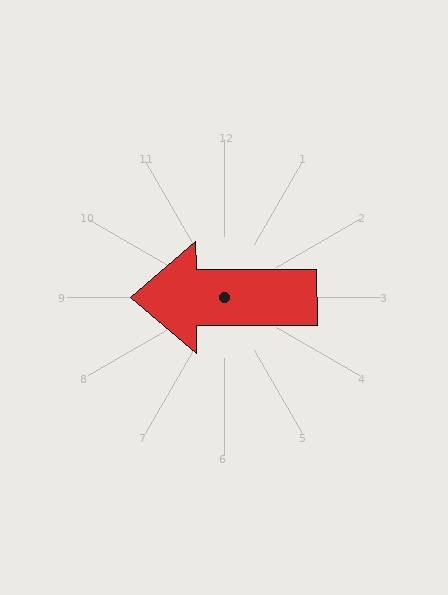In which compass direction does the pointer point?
West.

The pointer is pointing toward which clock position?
Roughly 9 o'clock.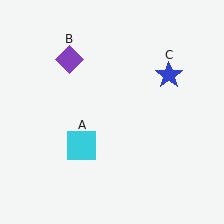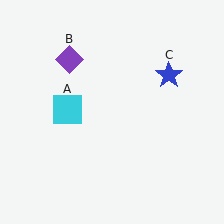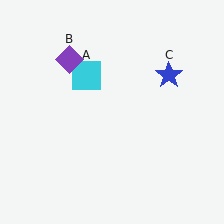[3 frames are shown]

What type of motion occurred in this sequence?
The cyan square (object A) rotated clockwise around the center of the scene.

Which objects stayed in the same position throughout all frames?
Purple diamond (object B) and blue star (object C) remained stationary.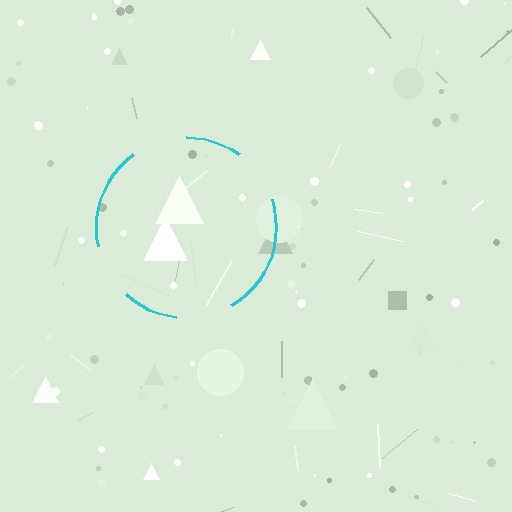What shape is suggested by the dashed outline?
The dashed outline suggests a circle.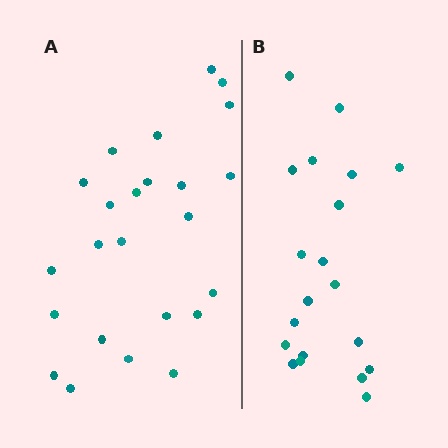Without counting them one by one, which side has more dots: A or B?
Region A (the left region) has more dots.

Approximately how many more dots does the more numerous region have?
Region A has about 4 more dots than region B.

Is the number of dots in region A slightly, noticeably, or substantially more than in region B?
Region A has only slightly more — the two regions are fairly close. The ratio is roughly 1.2 to 1.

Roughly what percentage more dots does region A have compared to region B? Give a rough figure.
About 20% more.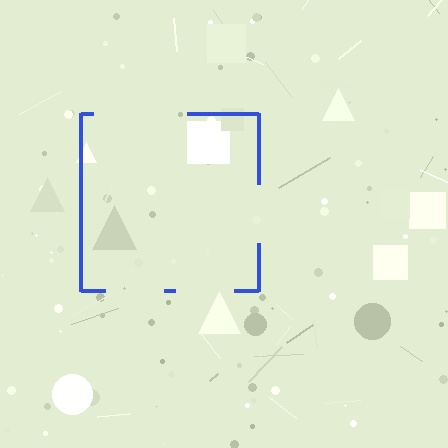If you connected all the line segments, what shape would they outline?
They would outline a square.